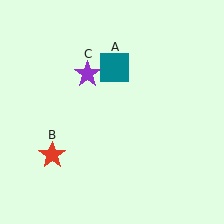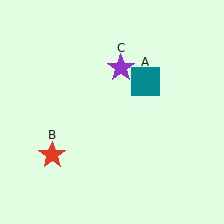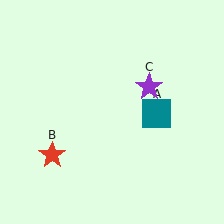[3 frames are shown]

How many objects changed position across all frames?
2 objects changed position: teal square (object A), purple star (object C).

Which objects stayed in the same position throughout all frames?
Red star (object B) remained stationary.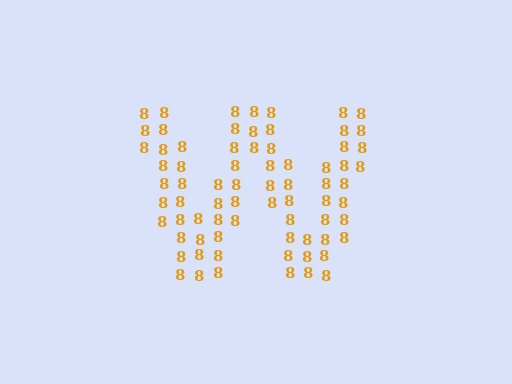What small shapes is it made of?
It is made of small digit 8's.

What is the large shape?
The large shape is the letter W.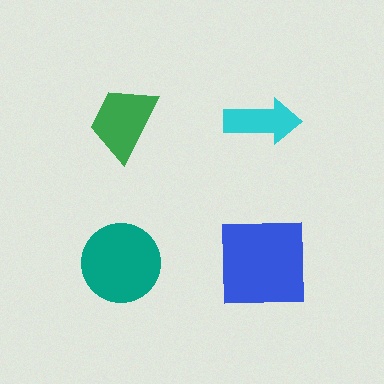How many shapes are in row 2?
2 shapes.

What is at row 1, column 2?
A cyan arrow.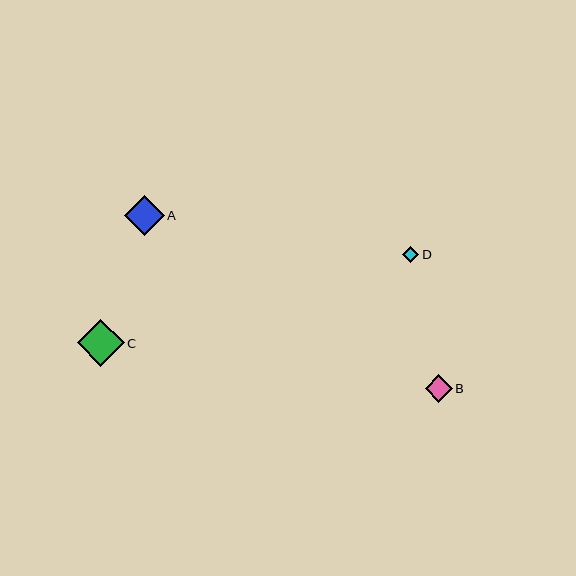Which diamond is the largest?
Diamond C is the largest with a size of approximately 47 pixels.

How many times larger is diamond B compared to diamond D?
Diamond B is approximately 1.7 times the size of diamond D.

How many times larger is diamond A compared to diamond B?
Diamond A is approximately 1.5 times the size of diamond B.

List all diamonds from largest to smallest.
From largest to smallest: C, A, B, D.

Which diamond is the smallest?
Diamond D is the smallest with a size of approximately 16 pixels.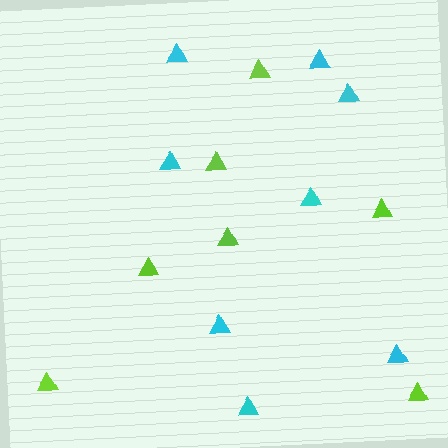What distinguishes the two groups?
There are 2 groups: one group of lime triangles (7) and one group of cyan triangles (8).